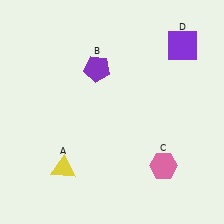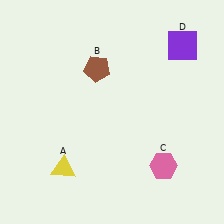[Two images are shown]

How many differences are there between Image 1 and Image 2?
There is 1 difference between the two images.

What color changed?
The pentagon (B) changed from purple in Image 1 to brown in Image 2.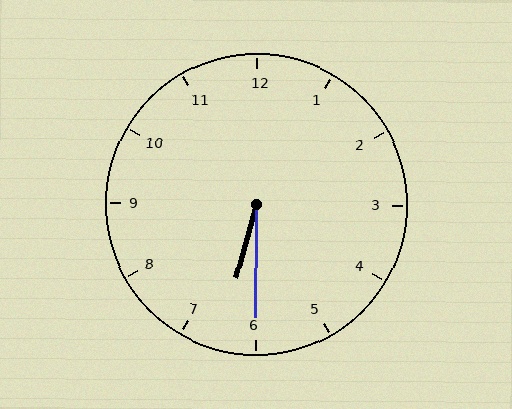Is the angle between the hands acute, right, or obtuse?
It is acute.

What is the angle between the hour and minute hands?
Approximately 15 degrees.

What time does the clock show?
6:30.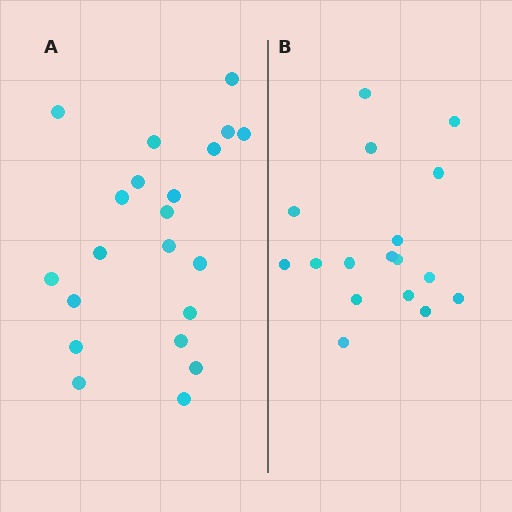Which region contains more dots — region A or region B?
Region A (the left region) has more dots.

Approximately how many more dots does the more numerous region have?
Region A has about 4 more dots than region B.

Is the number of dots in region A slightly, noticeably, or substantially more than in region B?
Region A has only slightly more — the two regions are fairly close. The ratio is roughly 1.2 to 1.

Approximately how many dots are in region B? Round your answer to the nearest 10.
About 20 dots. (The exact count is 17, which rounds to 20.)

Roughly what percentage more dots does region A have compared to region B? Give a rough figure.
About 25% more.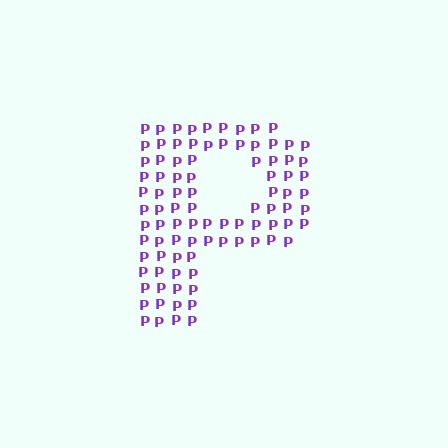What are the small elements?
The small elements are letter P's.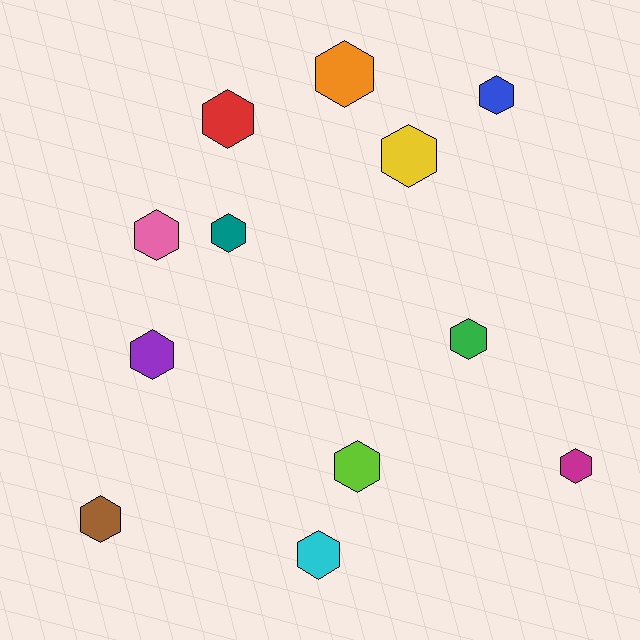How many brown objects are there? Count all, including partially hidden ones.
There is 1 brown object.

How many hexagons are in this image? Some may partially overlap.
There are 12 hexagons.